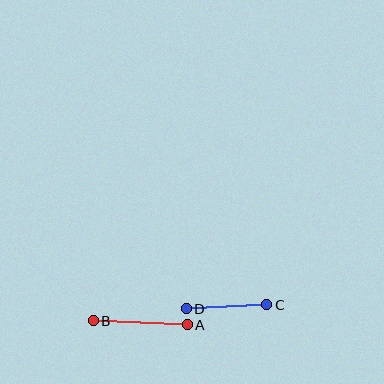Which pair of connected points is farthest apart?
Points A and B are farthest apart.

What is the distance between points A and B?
The distance is approximately 94 pixels.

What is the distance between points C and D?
The distance is approximately 81 pixels.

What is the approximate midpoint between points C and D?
The midpoint is at approximately (227, 307) pixels.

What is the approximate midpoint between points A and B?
The midpoint is at approximately (140, 323) pixels.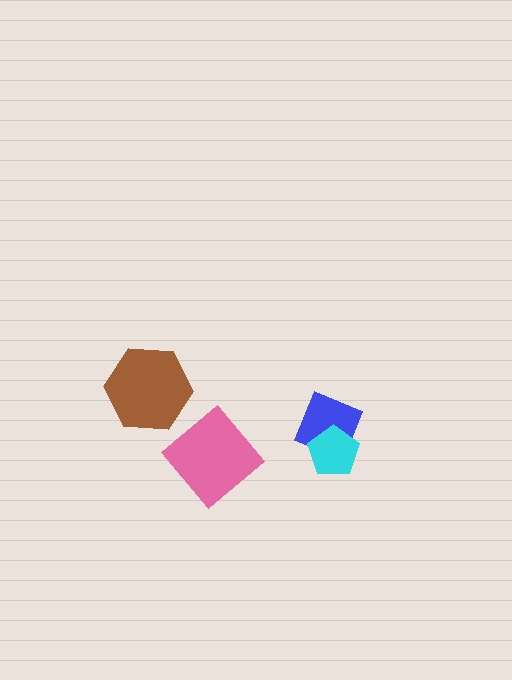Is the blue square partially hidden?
Yes, it is partially covered by another shape.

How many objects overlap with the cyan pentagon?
1 object overlaps with the cyan pentagon.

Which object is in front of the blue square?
The cyan pentagon is in front of the blue square.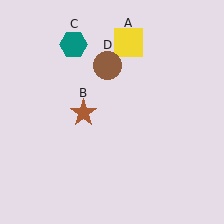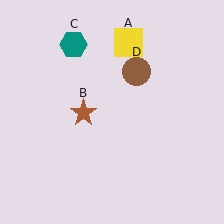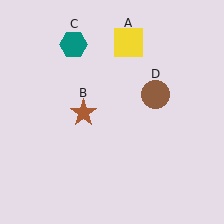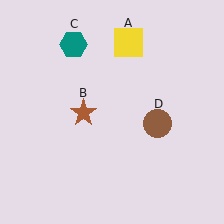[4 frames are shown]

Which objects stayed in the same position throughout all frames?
Yellow square (object A) and brown star (object B) and teal hexagon (object C) remained stationary.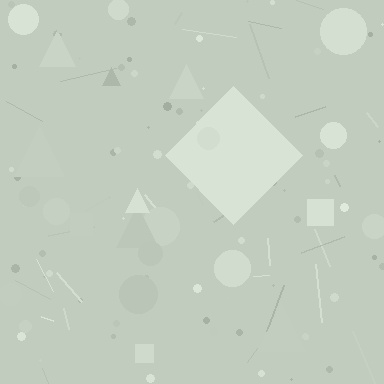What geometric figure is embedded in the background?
A diamond is embedded in the background.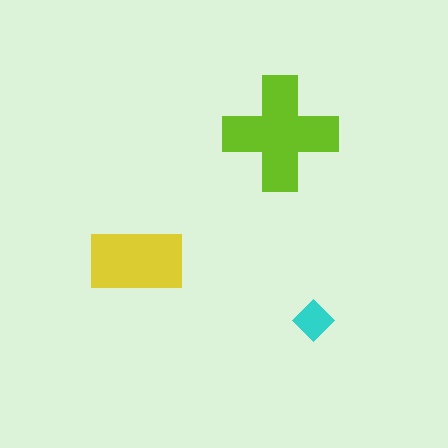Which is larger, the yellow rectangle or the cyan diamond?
The yellow rectangle.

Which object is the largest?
The lime cross.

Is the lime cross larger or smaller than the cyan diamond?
Larger.